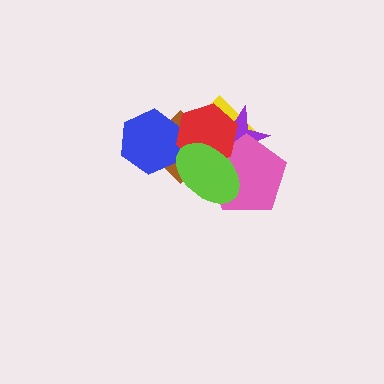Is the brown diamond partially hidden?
Yes, it is partially covered by another shape.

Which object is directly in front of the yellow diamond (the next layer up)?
The purple star is directly in front of the yellow diamond.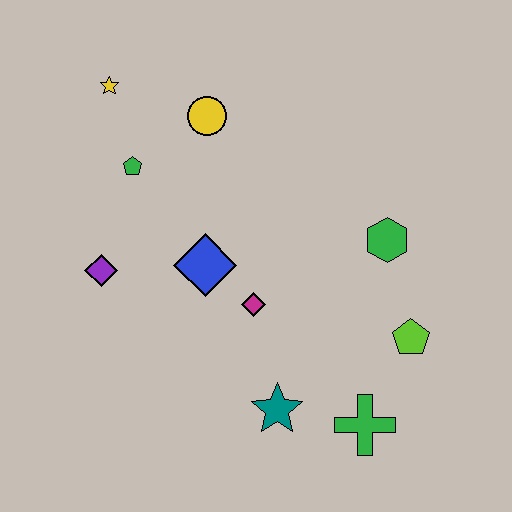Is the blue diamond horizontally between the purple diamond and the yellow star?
No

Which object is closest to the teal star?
The green cross is closest to the teal star.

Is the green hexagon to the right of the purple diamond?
Yes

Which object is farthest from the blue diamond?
The green cross is farthest from the blue diamond.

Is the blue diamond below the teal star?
No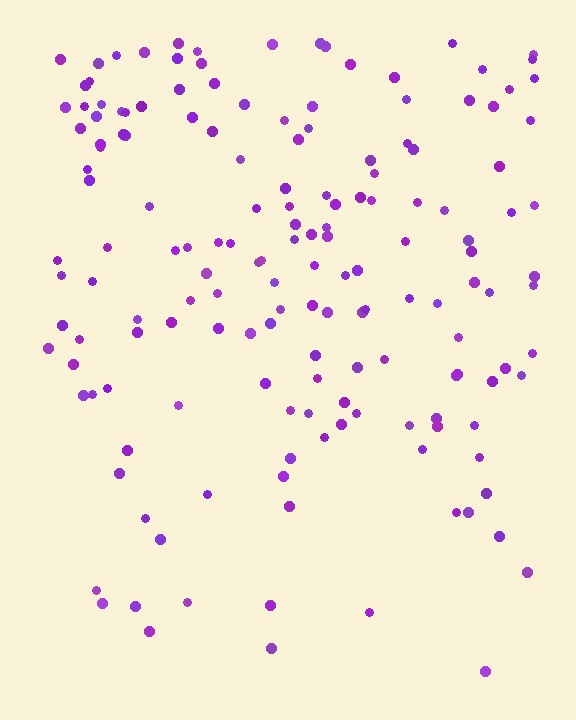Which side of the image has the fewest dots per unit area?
The bottom.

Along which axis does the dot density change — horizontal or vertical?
Vertical.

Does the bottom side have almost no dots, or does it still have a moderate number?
Still a moderate number, just noticeably fewer than the top.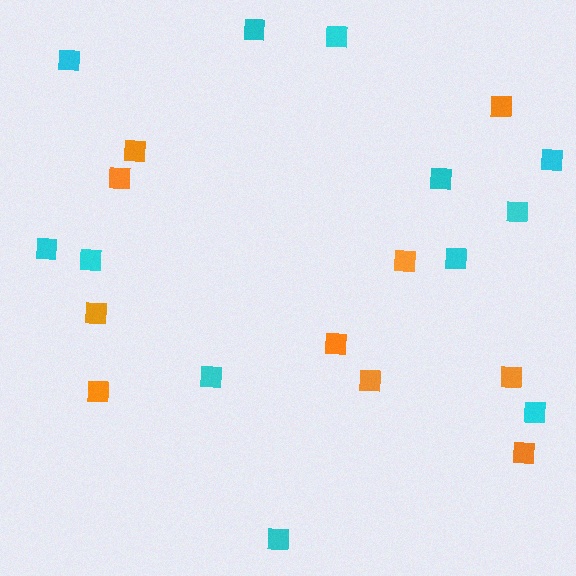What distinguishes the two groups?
There are 2 groups: one group of cyan squares (12) and one group of orange squares (10).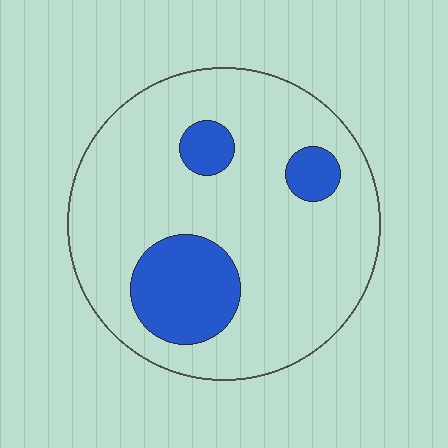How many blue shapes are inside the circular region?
3.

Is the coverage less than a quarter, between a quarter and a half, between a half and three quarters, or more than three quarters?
Less than a quarter.